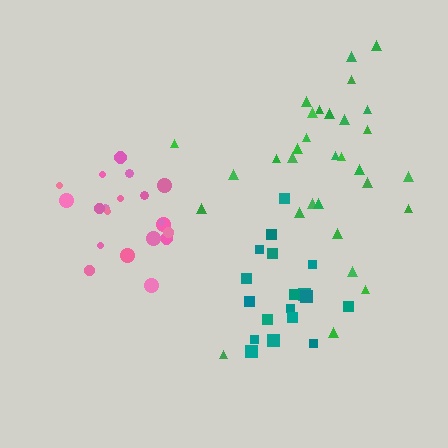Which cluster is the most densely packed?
Pink.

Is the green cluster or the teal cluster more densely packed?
Teal.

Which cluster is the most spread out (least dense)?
Green.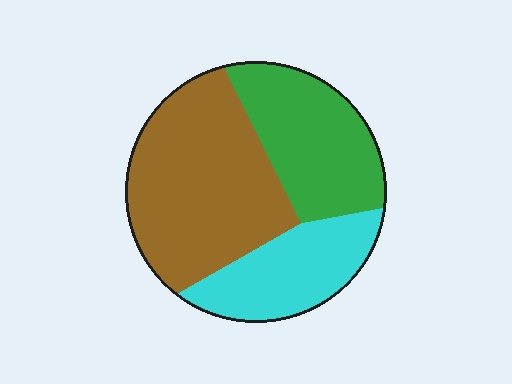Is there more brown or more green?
Brown.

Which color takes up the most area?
Brown, at roughly 45%.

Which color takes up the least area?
Cyan, at roughly 25%.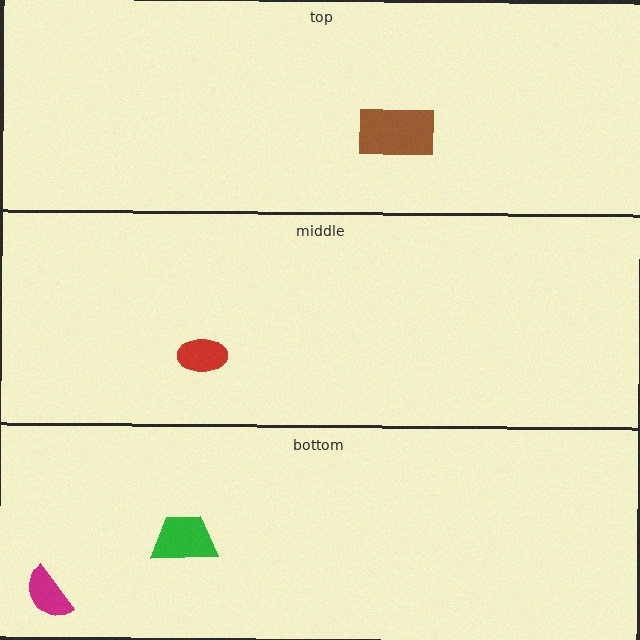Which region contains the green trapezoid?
The bottom region.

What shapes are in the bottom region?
The green trapezoid, the magenta semicircle.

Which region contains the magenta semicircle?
The bottom region.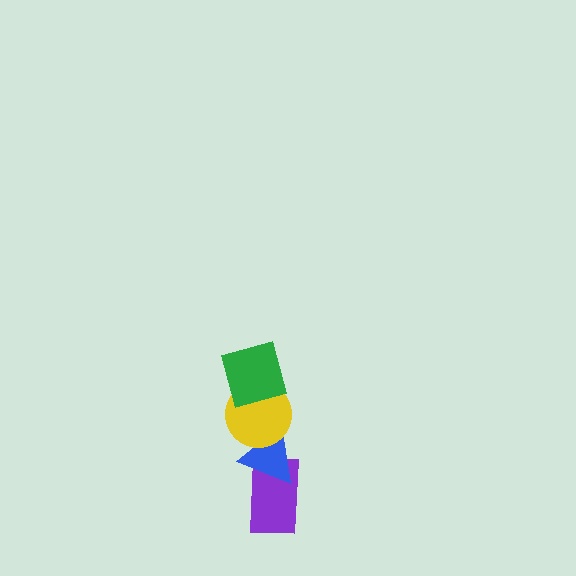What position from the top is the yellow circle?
The yellow circle is 2nd from the top.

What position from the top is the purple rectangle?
The purple rectangle is 4th from the top.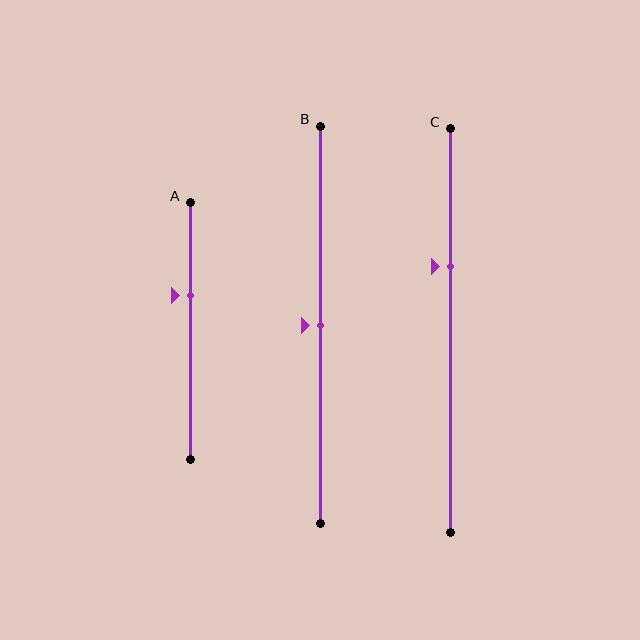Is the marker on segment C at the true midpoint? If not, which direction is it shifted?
No, the marker on segment C is shifted upward by about 16% of the segment length.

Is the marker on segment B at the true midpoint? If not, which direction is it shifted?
Yes, the marker on segment B is at the true midpoint.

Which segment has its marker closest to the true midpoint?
Segment B has its marker closest to the true midpoint.